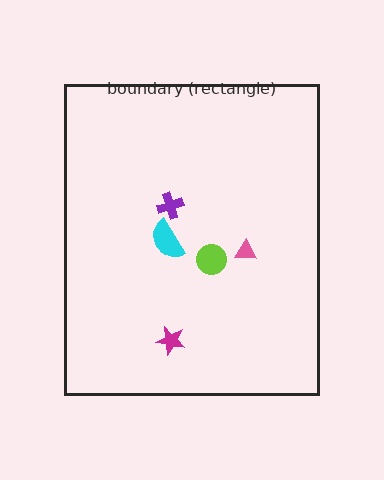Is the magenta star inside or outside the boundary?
Inside.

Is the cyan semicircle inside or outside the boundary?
Inside.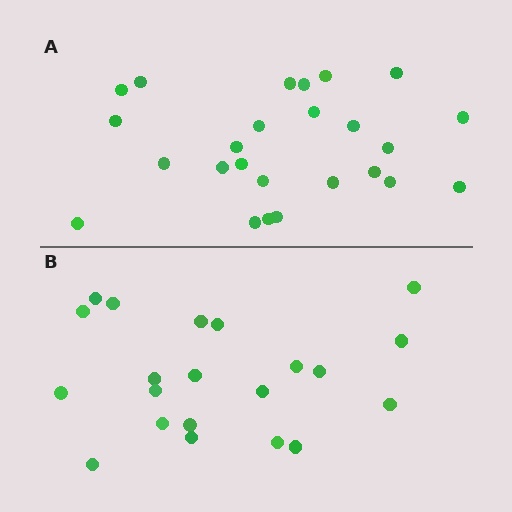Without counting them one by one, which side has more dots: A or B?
Region A (the top region) has more dots.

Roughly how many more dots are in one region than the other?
Region A has about 4 more dots than region B.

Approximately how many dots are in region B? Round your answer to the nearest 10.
About 20 dots. (The exact count is 21, which rounds to 20.)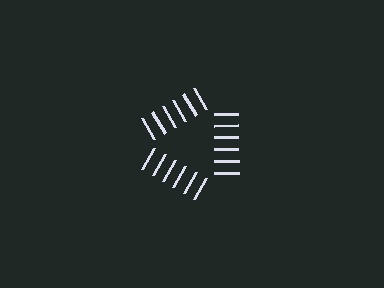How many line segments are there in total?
18 — 6 along each of the 3 edges.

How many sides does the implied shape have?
3 sides — the line-ends trace a triangle.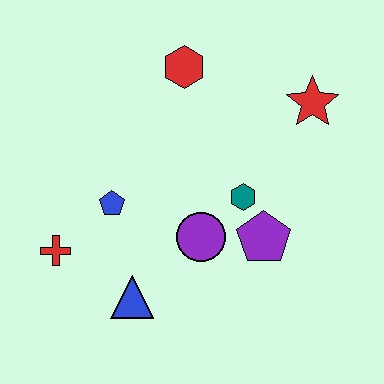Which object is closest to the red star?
The teal hexagon is closest to the red star.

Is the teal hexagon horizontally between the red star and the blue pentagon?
Yes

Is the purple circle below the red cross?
No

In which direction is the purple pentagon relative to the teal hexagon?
The purple pentagon is below the teal hexagon.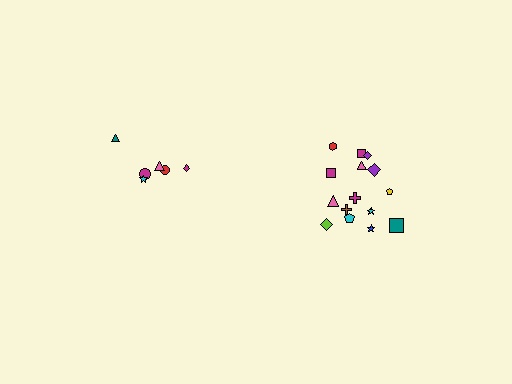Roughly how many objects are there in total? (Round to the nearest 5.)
Roughly 20 objects in total.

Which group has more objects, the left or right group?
The right group.